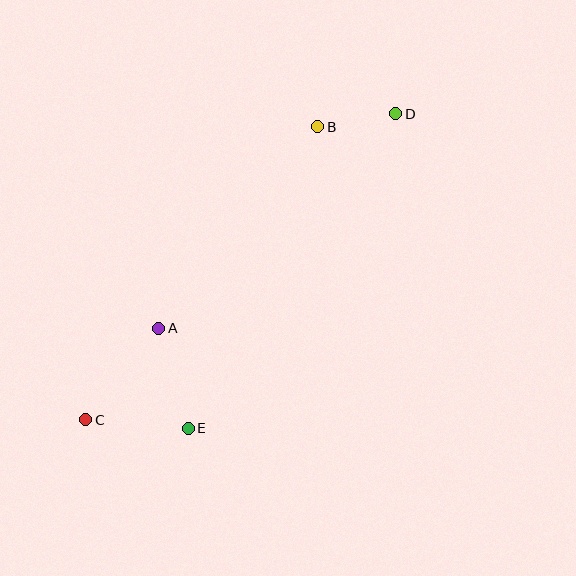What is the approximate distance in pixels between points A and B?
The distance between A and B is approximately 257 pixels.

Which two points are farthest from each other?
Points C and D are farthest from each other.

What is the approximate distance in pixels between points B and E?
The distance between B and E is approximately 328 pixels.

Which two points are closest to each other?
Points B and D are closest to each other.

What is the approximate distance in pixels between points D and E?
The distance between D and E is approximately 377 pixels.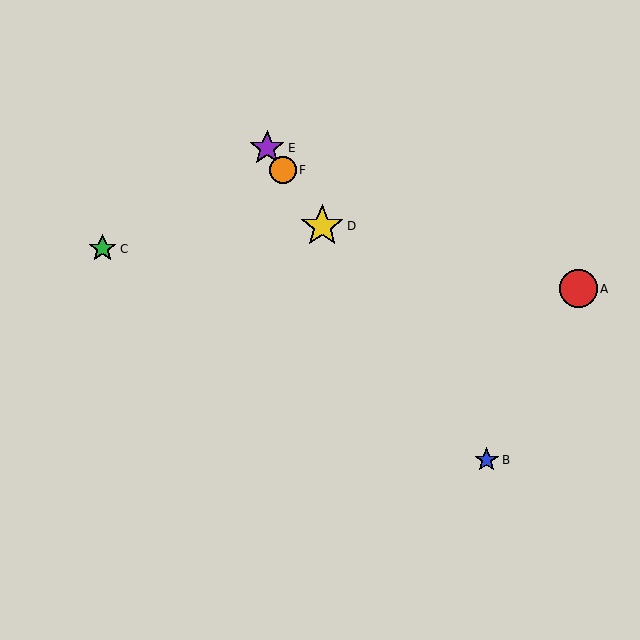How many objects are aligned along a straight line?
4 objects (B, D, E, F) are aligned along a straight line.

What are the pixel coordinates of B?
Object B is at (487, 460).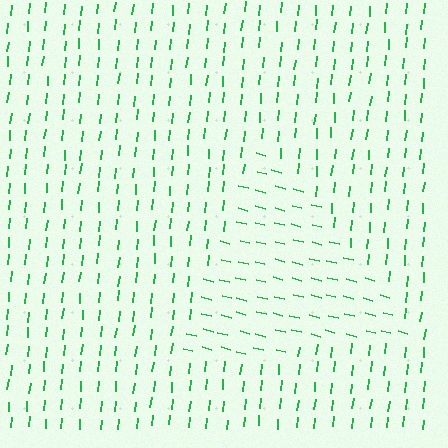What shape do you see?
I see a triangle.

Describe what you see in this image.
The image is filled with small green line segments. A triangle region in the image has lines oriented differently from the surrounding lines, creating a visible texture boundary.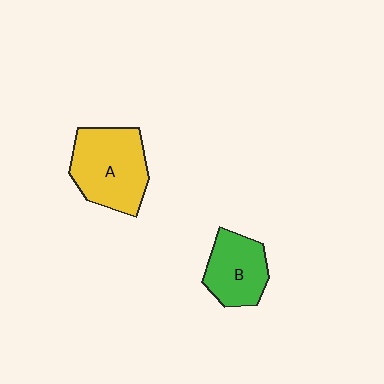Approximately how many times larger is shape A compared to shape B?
Approximately 1.4 times.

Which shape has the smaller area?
Shape B (green).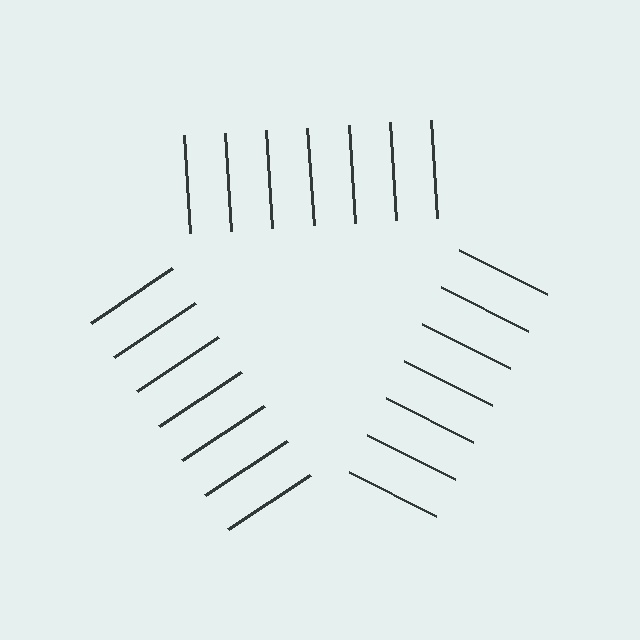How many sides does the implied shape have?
3 sides — the line-ends trace a triangle.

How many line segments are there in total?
21 — 7 along each of the 3 edges.